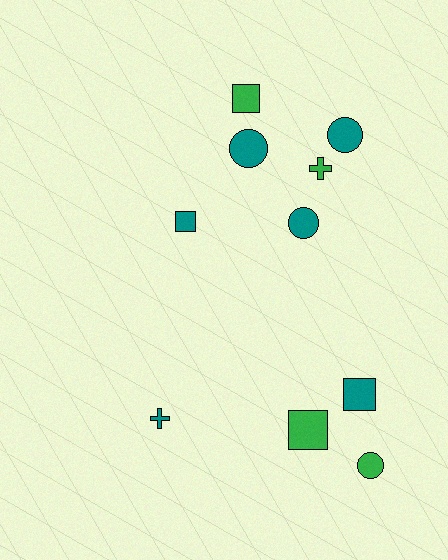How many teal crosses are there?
There is 1 teal cross.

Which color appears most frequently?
Teal, with 6 objects.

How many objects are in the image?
There are 10 objects.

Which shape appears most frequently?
Circle, with 4 objects.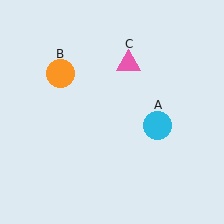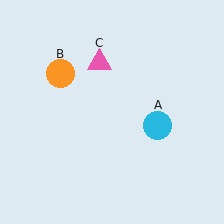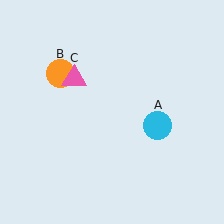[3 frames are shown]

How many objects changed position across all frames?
1 object changed position: pink triangle (object C).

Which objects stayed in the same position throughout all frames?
Cyan circle (object A) and orange circle (object B) remained stationary.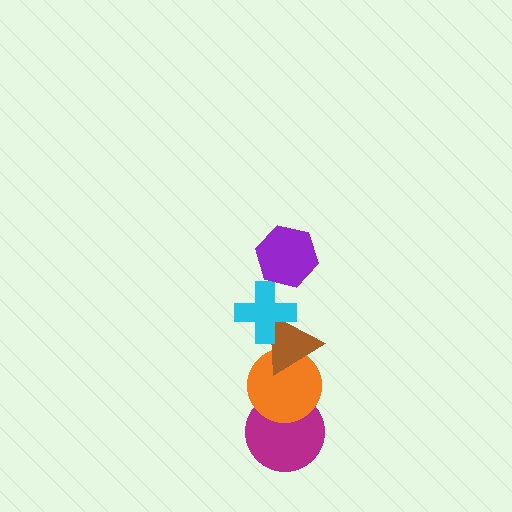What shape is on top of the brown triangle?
The cyan cross is on top of the brown triangle.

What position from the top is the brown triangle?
The brown triangle is 3rd from the top.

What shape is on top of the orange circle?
The brown triangle is on top of the orange circle.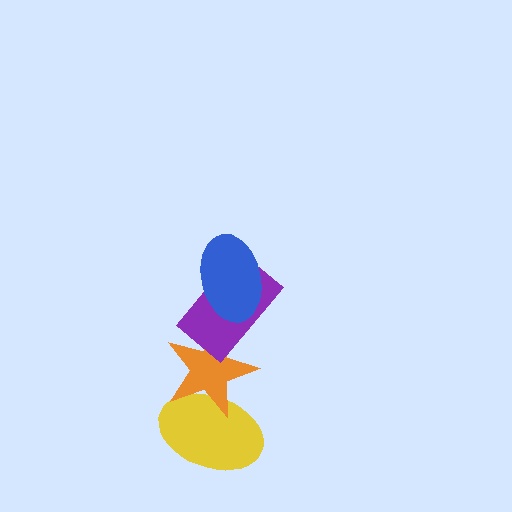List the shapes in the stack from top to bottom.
From top to bottom: the blue ellipse, the purple rectangle, the orange star, the yellow ellipse.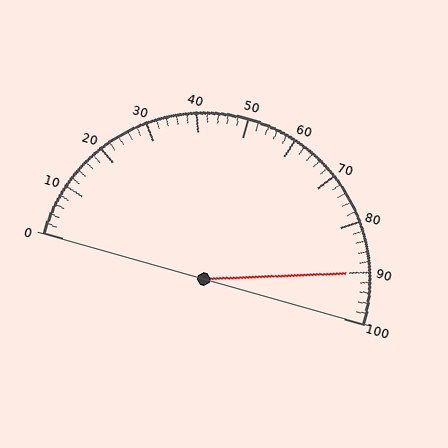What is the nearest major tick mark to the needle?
The nearest major tick mark is 90.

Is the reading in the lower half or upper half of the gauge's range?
The reading is in the upper half of the range (0 to 100).